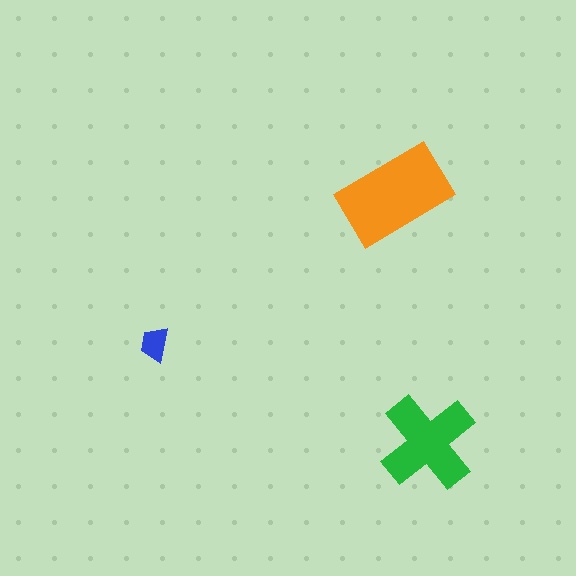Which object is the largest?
The orange rectangle.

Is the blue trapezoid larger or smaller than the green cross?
Smaller.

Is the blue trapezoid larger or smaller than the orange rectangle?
Smaller.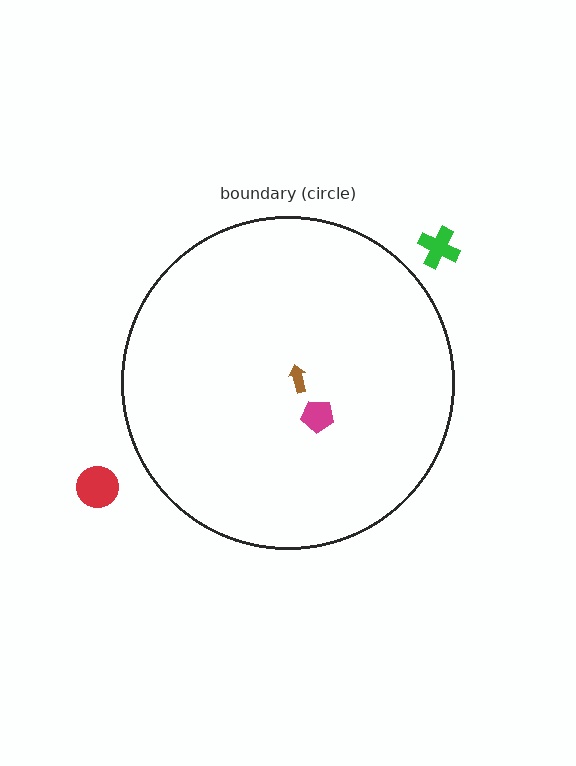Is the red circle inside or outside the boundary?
Outside.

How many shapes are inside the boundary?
2 inside, 2 outside.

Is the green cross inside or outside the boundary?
Outside.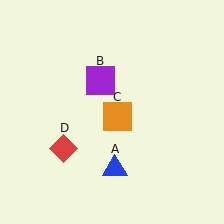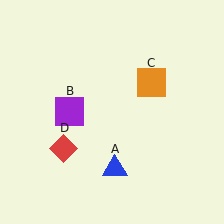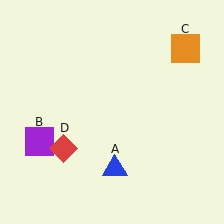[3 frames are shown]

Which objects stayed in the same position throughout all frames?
Blue triangle (object A) and red diamond (object D) remained stationary.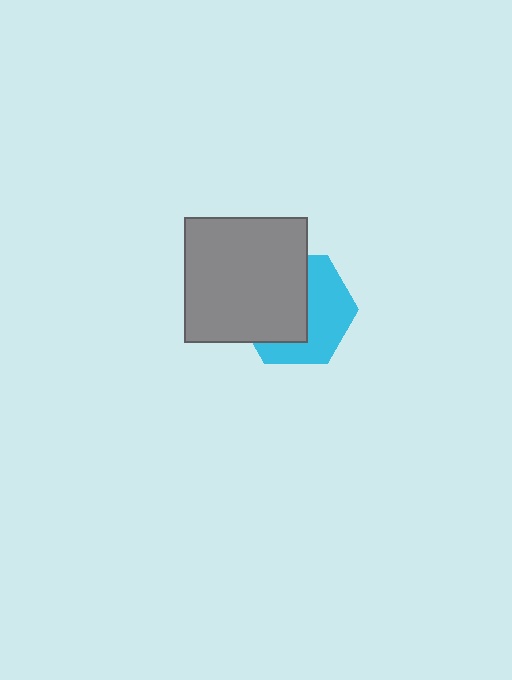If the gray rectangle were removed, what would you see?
You would see the complete cyan hexagon.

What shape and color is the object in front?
The object in front is a gray rectangle.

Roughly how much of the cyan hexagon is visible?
About half of it is visible (roughly 48%).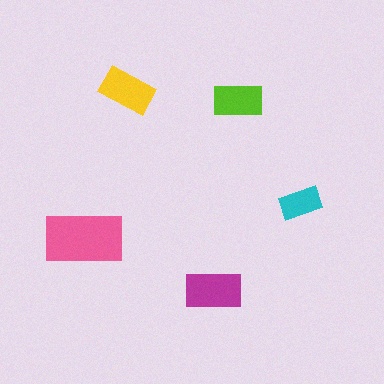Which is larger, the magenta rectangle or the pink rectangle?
The pink one.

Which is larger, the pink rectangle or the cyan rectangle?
The pink one.